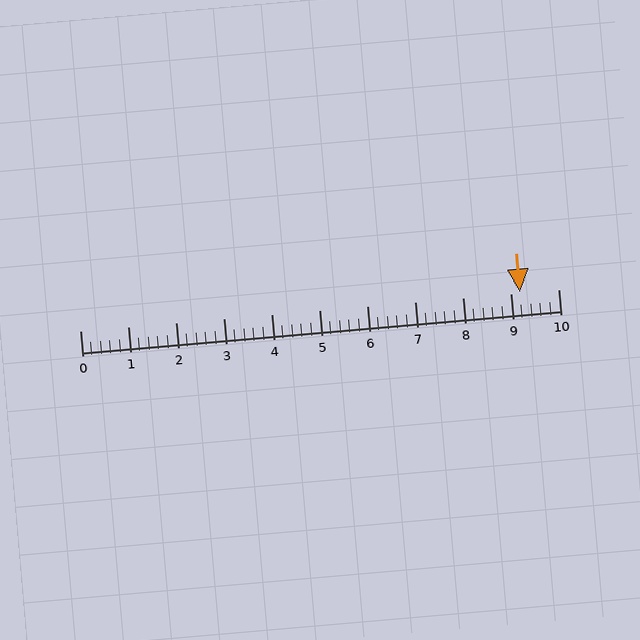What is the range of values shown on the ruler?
The ruler shows values from 0 to 10.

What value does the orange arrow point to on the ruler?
The orange arrow points to approximately 9.2.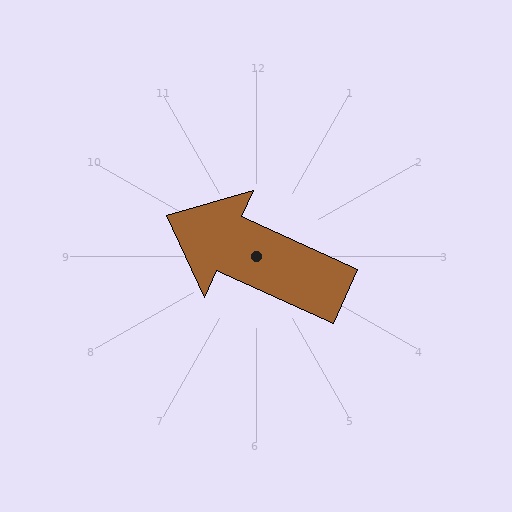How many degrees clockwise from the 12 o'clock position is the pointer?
Approximately 294 degrees.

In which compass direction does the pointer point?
Northwest.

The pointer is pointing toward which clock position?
Roughly 10 o'clock.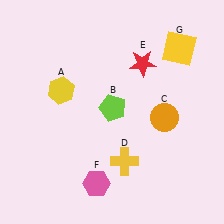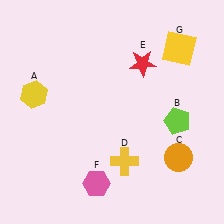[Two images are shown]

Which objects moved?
The objects that moved are: the yellow hexagon (A), the lime pentagon (B), the orange circle (C).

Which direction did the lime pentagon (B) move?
The lime pentagon (B) moved right.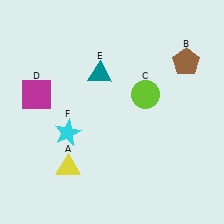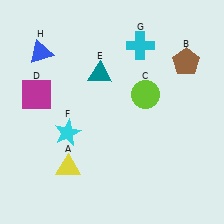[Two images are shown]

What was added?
A cyan cross (G), a blue triangle (H) were added in Image 2.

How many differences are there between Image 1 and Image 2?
There are 2 differences between the two images.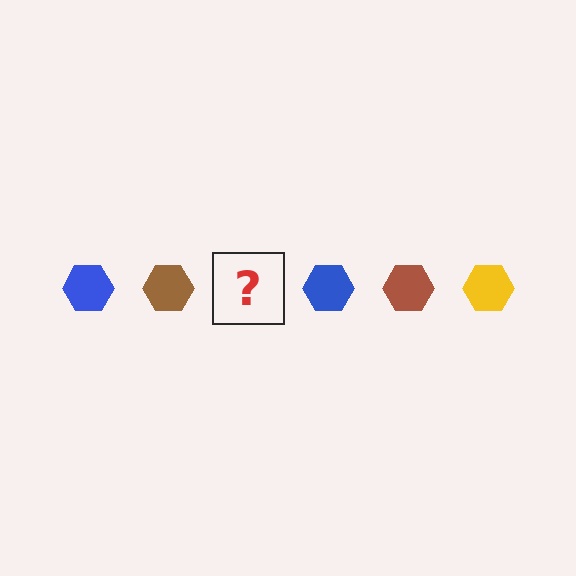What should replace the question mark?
The question mark should be replaced with a yellow hexagon.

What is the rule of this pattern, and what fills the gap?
The rule is that the pattern cycles through blue, brown, yellow hexagons. The gap should be filled with a yellow hexagon.